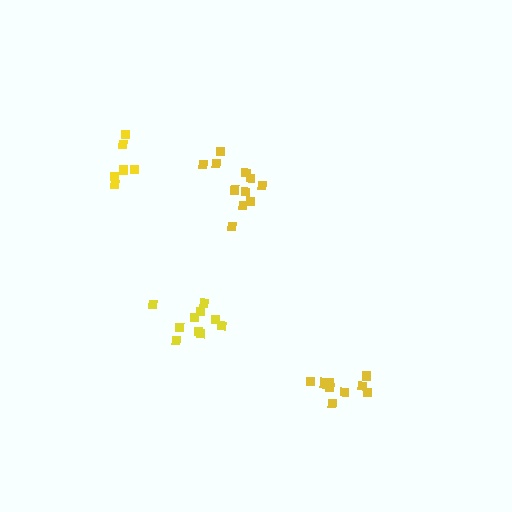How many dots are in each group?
Group 1: 6 dots, Group 2: 10 dots, Group 3: 10 dots, Group 4: 11 dots (37 total).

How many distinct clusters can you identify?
There are 4 distinct clusters.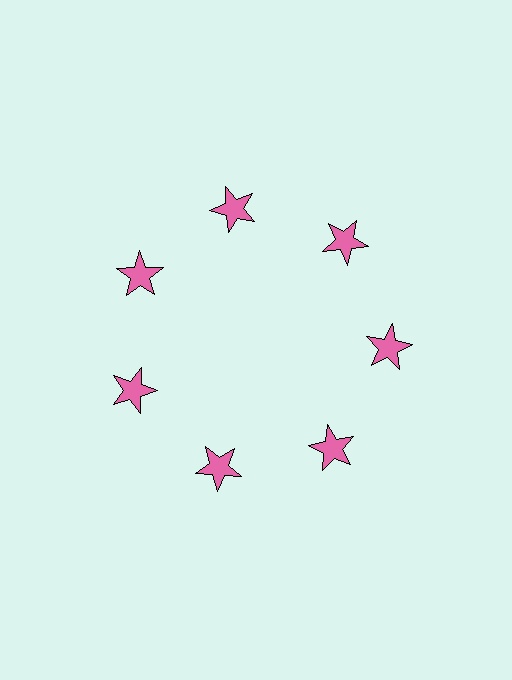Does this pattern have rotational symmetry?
Yes, this pattern has 7-fold rotational symmetry. It looks the same after rotating 51 degrees around the center.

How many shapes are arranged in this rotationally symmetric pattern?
There are 7 shapes, arranged in 7 groups of 1.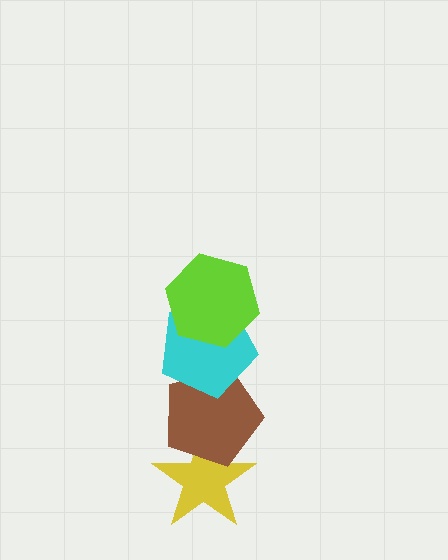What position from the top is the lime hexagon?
The lime hexagon is 1st from the top.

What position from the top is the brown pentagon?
The brown pentagon is 3rd from the top.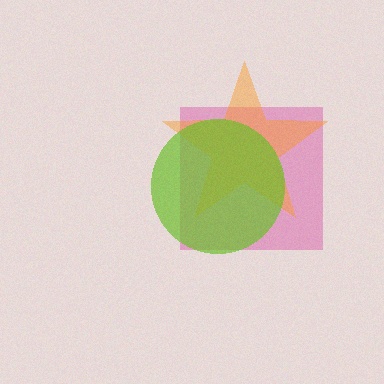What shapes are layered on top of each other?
The layered shapes are: a pink square, an orange star, a lime circle.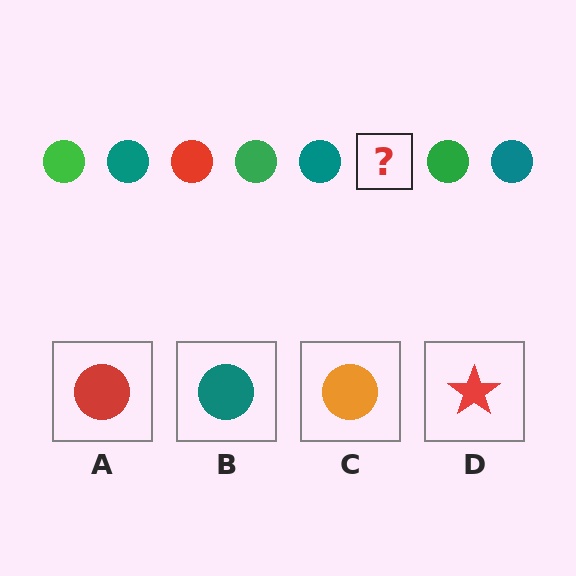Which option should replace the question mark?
Option A.